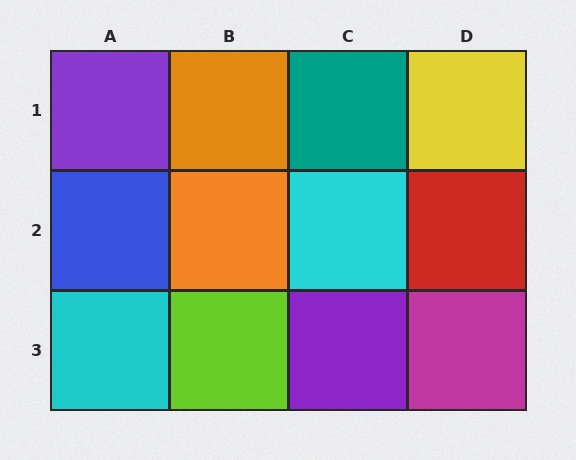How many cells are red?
1 cell is red.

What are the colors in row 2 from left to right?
Blue, orange, cyan, red.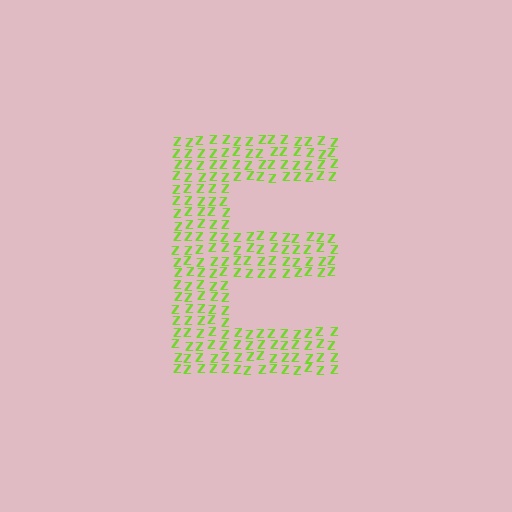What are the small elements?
The small elements are letter Z's.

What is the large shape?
The large shape is the letter E.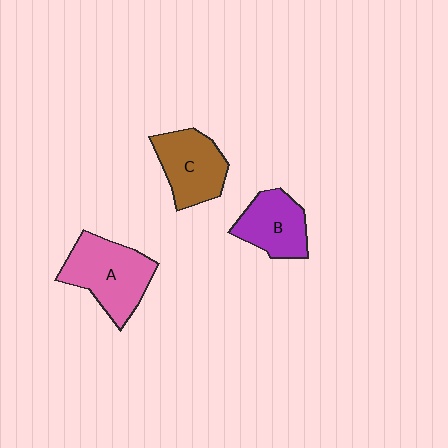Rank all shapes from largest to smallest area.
From largest to smallest: A (pink), C (brown), B (purple).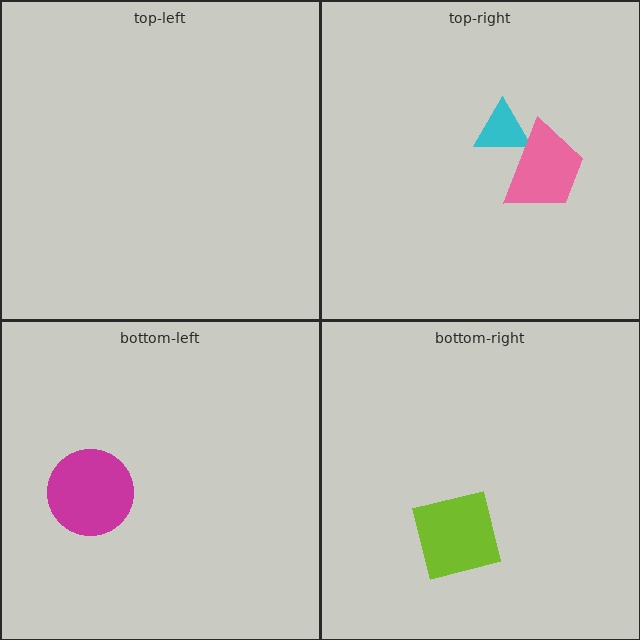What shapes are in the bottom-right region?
The lime square.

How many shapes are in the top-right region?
2.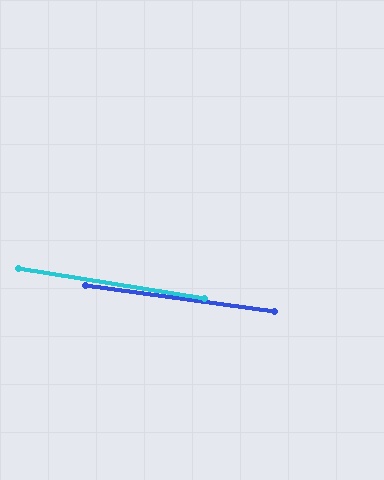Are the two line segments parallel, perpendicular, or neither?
Parallel — their directions differ by only 1.7°.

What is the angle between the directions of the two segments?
Approximately 2 degrees.